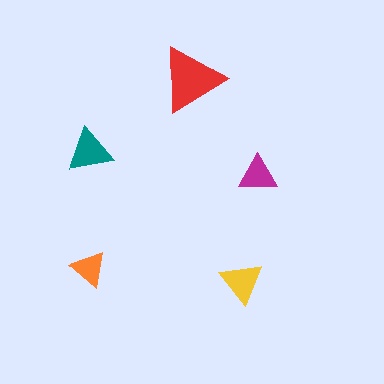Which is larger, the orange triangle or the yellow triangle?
The yellow one.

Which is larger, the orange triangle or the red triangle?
The red one.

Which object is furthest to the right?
The magenta triangle is rightmost.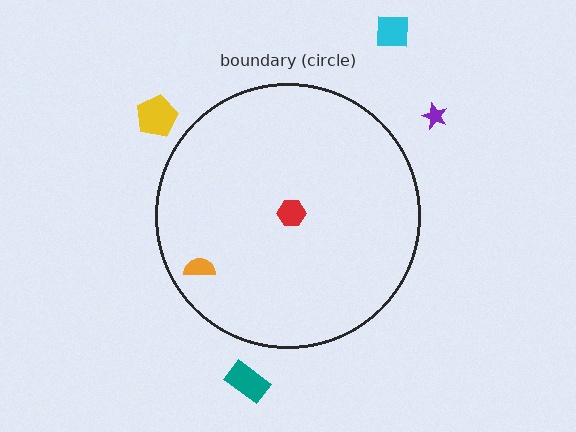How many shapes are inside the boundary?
2 inside, 4 outside.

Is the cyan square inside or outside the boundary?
Outside.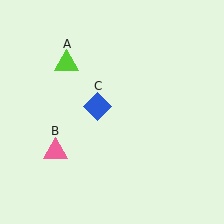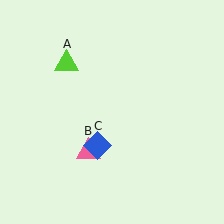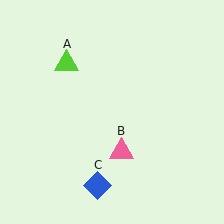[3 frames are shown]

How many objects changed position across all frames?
2 objects changed position: pink triangle (object B), blue diamond (object C).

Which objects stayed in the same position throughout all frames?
Lime triangle (object A) remained stationary.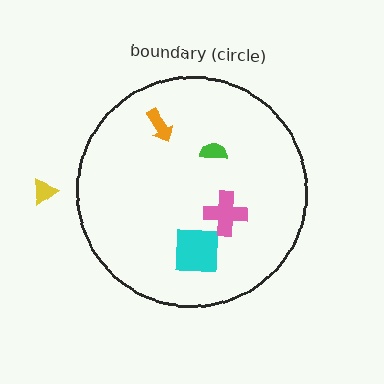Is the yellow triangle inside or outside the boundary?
Outside.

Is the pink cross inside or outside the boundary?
Inside.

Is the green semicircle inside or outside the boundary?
Inside.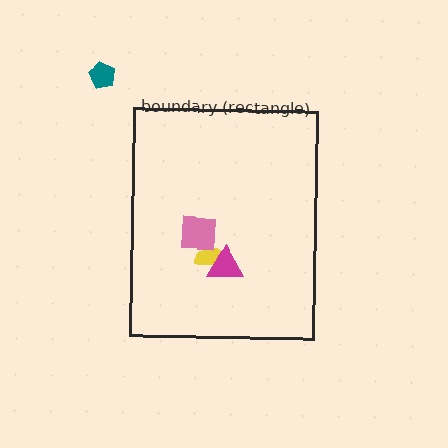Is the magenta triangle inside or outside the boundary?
Inside.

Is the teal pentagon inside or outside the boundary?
Outside.